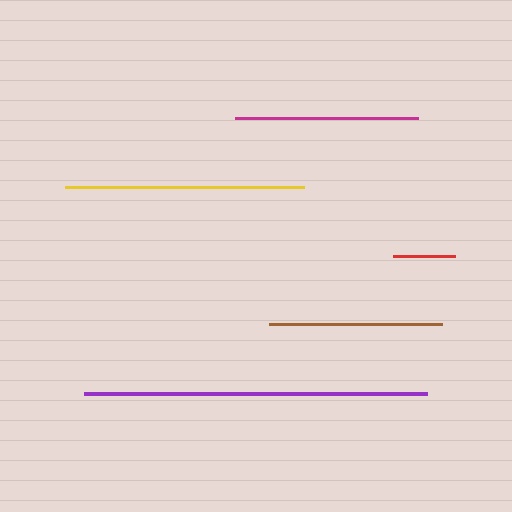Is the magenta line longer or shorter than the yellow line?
The yellow line is longer than the magenta line.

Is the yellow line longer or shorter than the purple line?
The purple line is longer than the yellow line.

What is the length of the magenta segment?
The magenta segment is approximately 182 pixels long.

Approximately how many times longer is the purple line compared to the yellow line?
The purple line is approximately 1.4 times the length of the yellow line.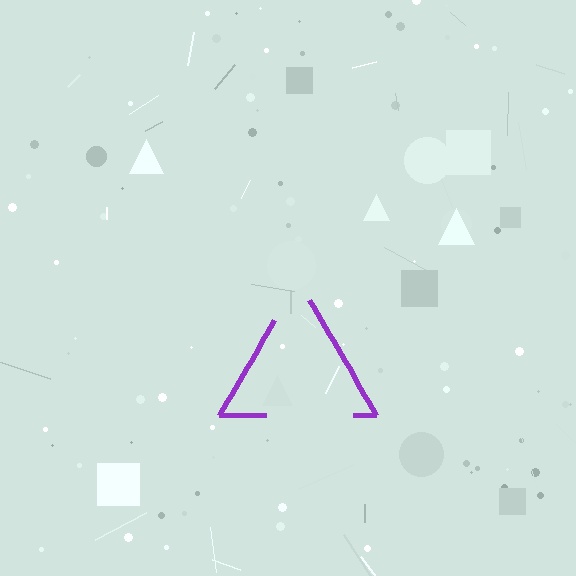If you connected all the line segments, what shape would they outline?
They would outline a triangle.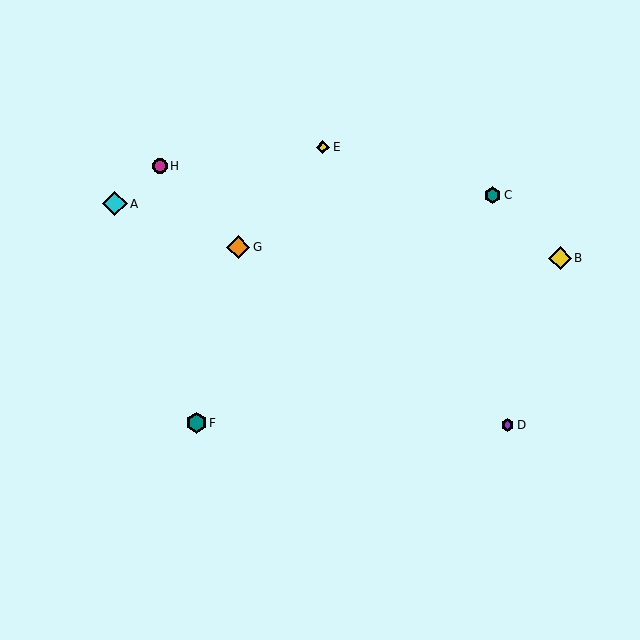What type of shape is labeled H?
Shape H is a magenta circle.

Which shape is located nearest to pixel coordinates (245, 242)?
The orange diamond (labeled G) at (238, 247) is nearest to that location.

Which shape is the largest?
The cyan diamond (labeled A) is the largest.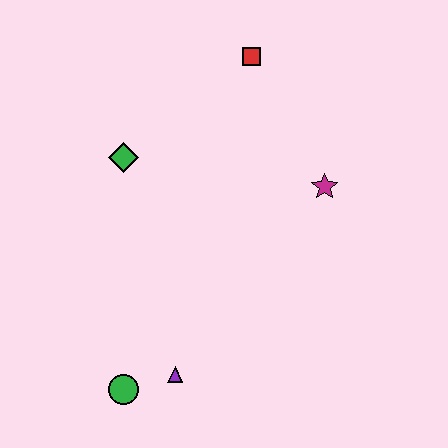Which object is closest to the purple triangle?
The green circle is closest to the purple triangle.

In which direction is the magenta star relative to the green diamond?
The magenta star is to the right of the green diamond.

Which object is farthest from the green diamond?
The green circle is farthest from the green diamond.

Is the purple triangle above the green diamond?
No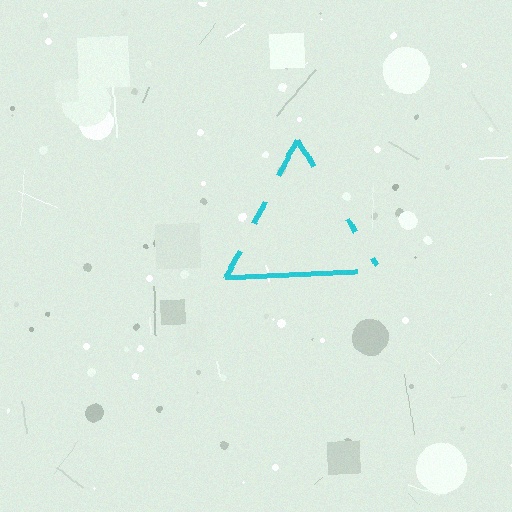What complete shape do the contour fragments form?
The contour fragments form a triangle.